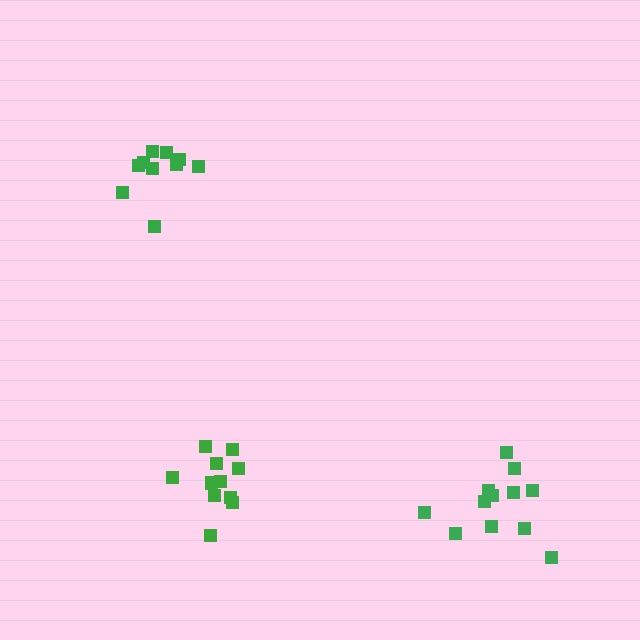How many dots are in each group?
Group 1: 12 dots, Group 2: 11 dots, Group 3: 10 dots (33 total).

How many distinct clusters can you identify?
There are 3 distinct clusters.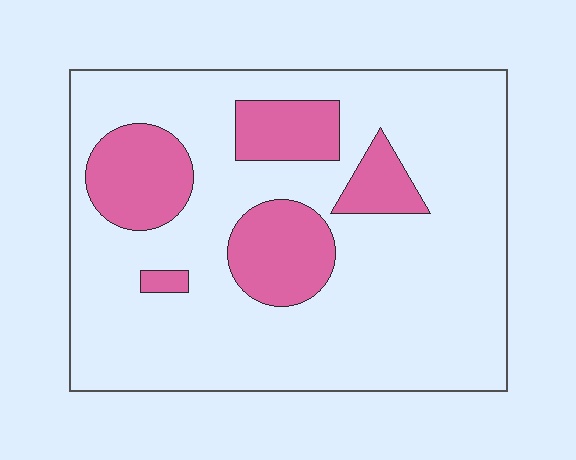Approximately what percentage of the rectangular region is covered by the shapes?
Approximately 20%.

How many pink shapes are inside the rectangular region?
5.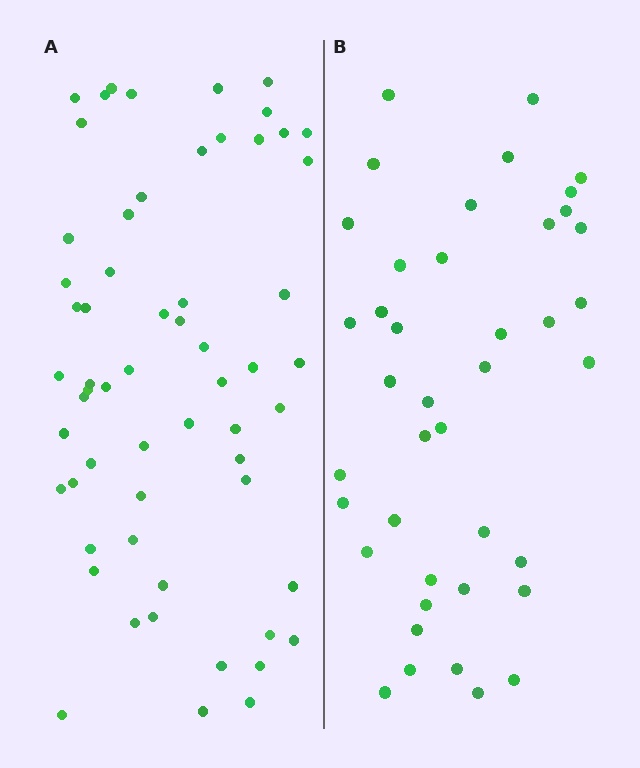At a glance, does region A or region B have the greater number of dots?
Region A (the left region) has more dots.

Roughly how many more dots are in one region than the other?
Region A has approximately 20 more dots than region B.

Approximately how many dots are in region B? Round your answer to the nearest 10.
About 40 dots. (The exact count is 41, which rounds to 40.)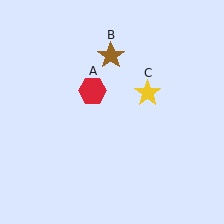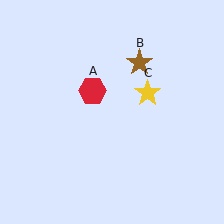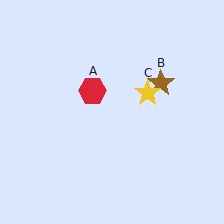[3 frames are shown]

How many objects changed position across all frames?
1 object changed position: brown star (object B).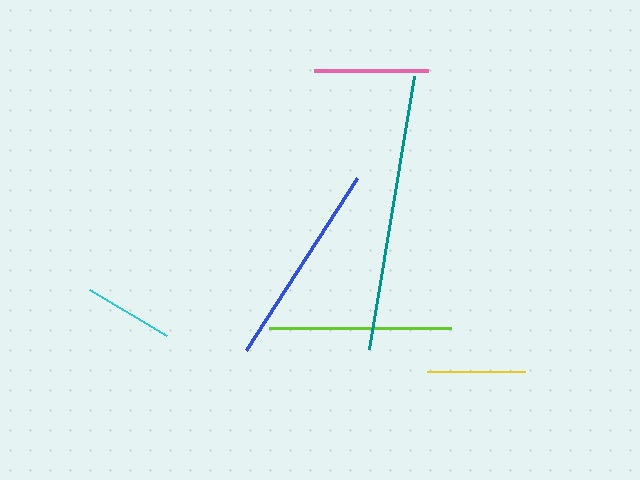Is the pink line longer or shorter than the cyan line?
The pink line is longer than the cyan line.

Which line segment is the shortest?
The cyan line is the shortest at approximately 89 pixels.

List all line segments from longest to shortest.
From longest to shortest: teal, blue, lime, pink, yellow, cyan.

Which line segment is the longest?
The teal line is the longest at approximately 277 pixels.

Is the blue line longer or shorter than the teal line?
The teal line is longer than the blue line.